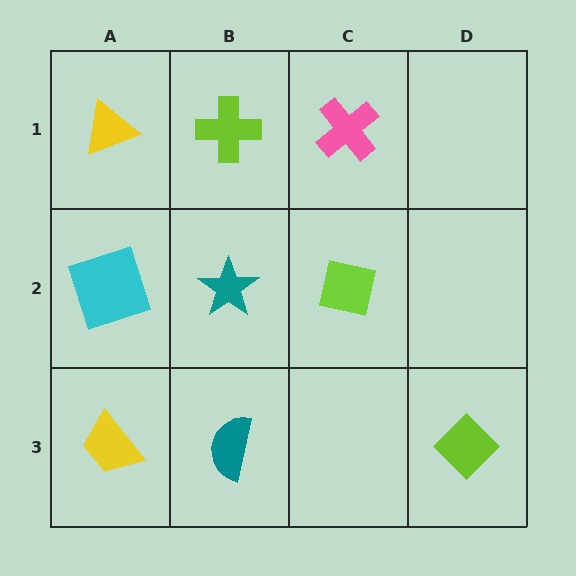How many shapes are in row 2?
3 shapes.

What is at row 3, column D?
A lime diamond.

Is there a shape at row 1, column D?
No, that cell is empty.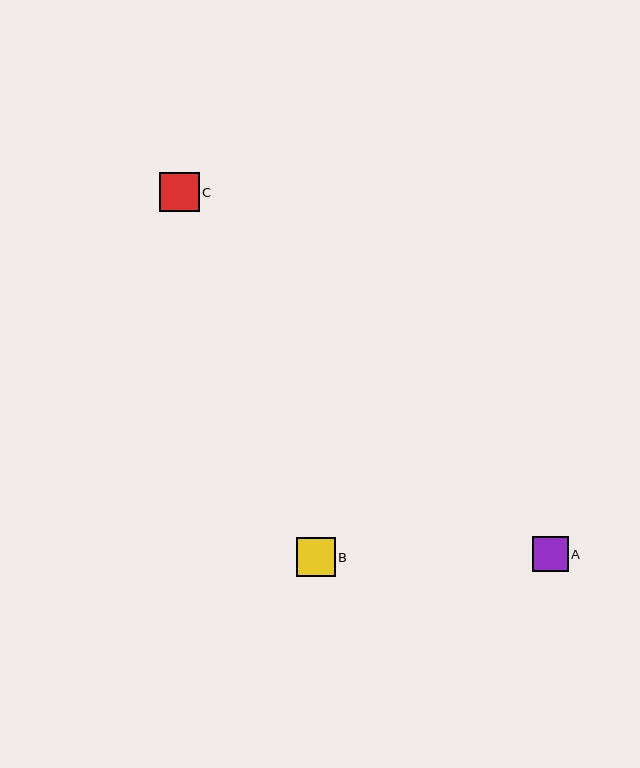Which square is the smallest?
Square A is the smallest with a size of approximately 36 pixels.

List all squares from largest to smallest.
From largest to smallest: C, B, A.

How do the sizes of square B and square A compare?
Square B and square A are approximately the same size.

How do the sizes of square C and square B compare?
Square C and square B are approximately the same size.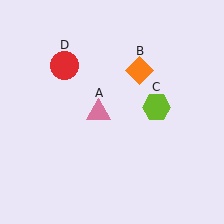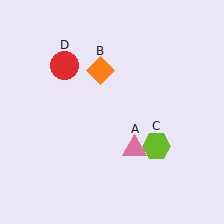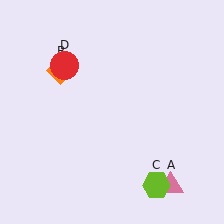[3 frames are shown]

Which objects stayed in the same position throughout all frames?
Red circle (object D) remained stationary.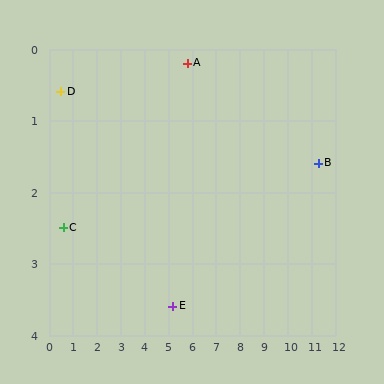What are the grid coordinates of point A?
Point A is at approximately (5.8, 0.2).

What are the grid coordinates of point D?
Point D is at approximately (0.5, 0.6).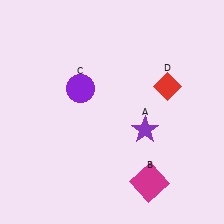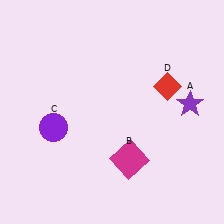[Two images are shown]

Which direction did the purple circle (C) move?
The purple circle (C) moved down.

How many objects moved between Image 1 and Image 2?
3 objects moved between the two images.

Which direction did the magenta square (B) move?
The magenta square (B) moved up.